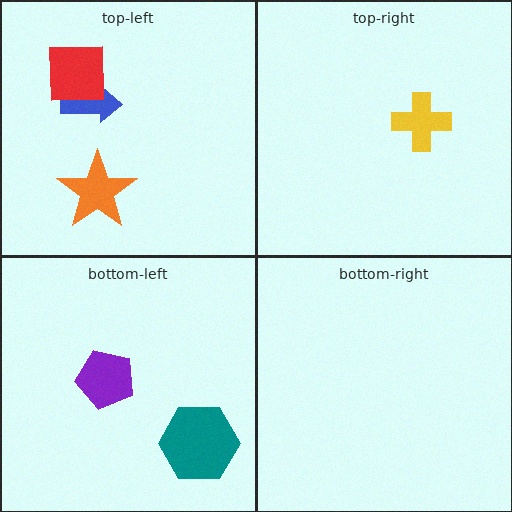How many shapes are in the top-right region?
1.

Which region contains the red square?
The top-left region.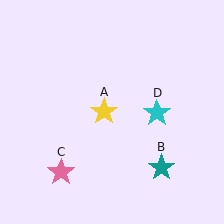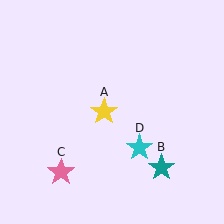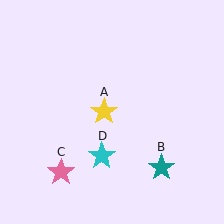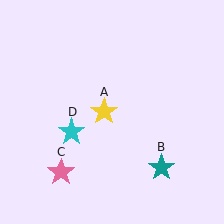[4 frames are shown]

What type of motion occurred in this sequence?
The cyan star (object D) rotated clockwise around the center of the scene.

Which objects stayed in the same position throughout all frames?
Yellow star (object A) and teal star (object B) and pink star (object C) remained stationary.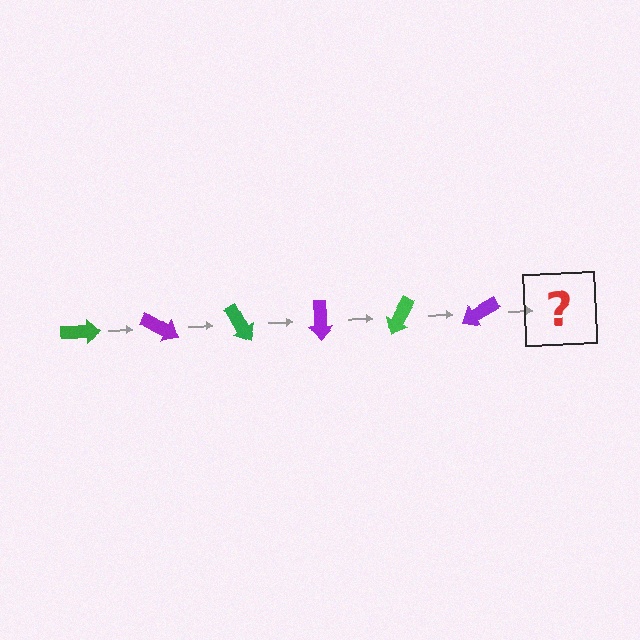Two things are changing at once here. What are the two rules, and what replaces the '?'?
The two rules are that it rotates 30 degrees each step and the color cycles through green and purple. The '?' should be a green arrow, rotated 180 degrees from the start.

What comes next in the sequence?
The next element should be a green arrow, rotated 180 degrees from the start.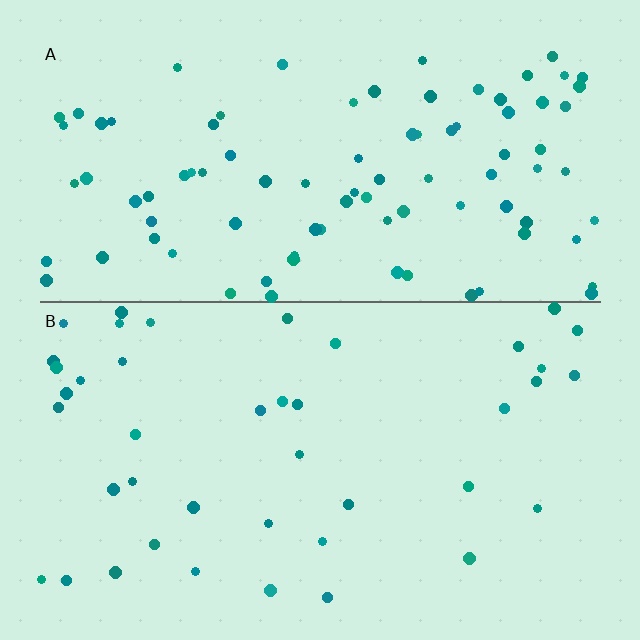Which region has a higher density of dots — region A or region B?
A (the top).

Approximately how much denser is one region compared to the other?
Approximately 2.2× — region A over region B.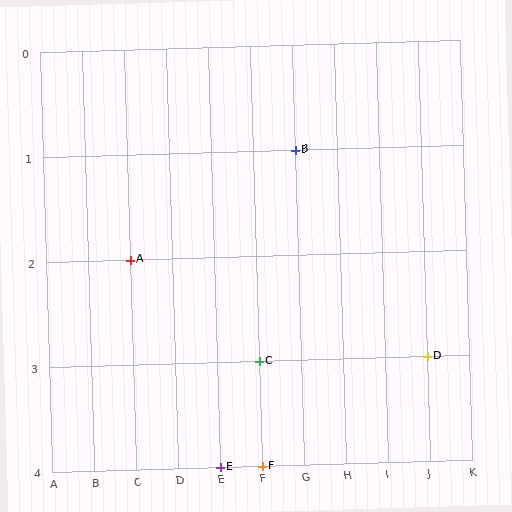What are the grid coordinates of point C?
Point C is at grid coordinates (F, 3).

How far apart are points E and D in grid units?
Points E and D are 5 columns and 1 row apart (about 5.1 grid units diagonally).